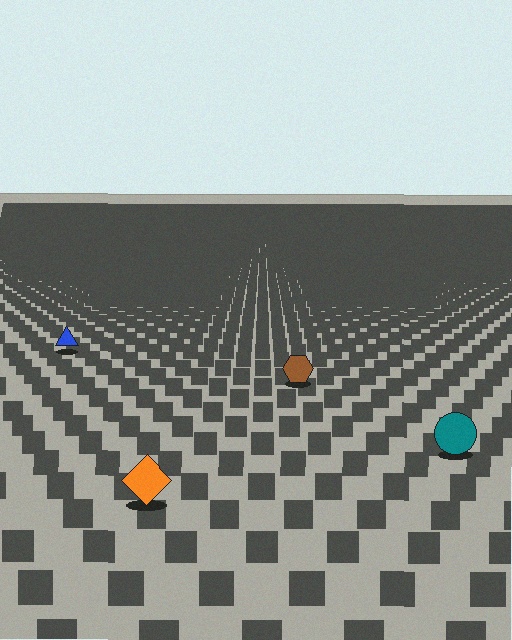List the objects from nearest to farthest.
From nearest to farthest: the orange diamond, the teal circle, the brown hexagon, the blue triangle.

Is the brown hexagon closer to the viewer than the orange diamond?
No. The orange diamond is closer — you can tell from the texture gradient: the ground texture is coarser near it.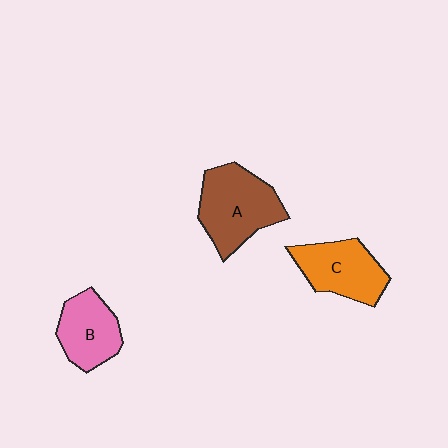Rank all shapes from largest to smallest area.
From largest to smallest: A (brown), C (orange), B (pink).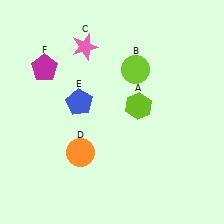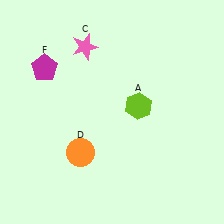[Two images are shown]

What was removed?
The lime circle (B), the blue pentagon (E) were removed in Image 2.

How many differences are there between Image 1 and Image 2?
There are 2 differences between the two images.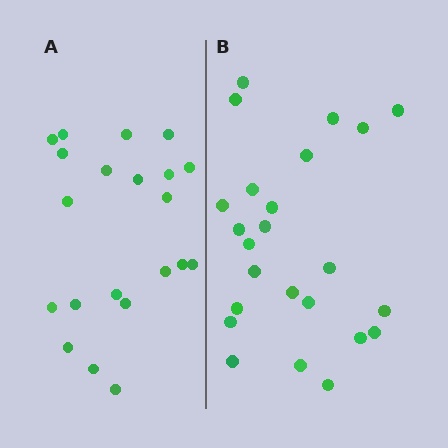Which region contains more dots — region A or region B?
Region B (the right region) has more dots.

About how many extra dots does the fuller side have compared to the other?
Region B has just a few more — roughly 2 or 3 more dots than region A.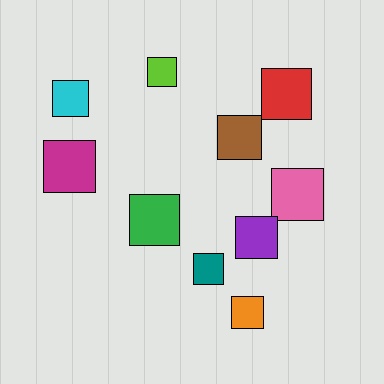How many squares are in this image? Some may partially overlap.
There are 10 squares.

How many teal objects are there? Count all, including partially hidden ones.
There is 1 teal object.